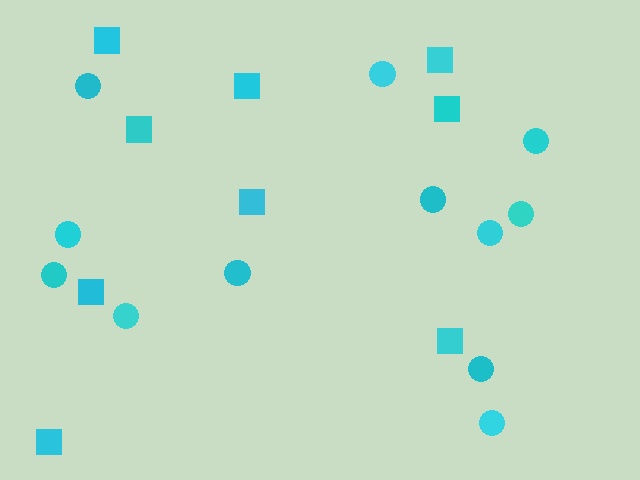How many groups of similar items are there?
There are 2 groups: one group of squares (9) and one group of circles (12).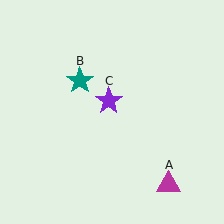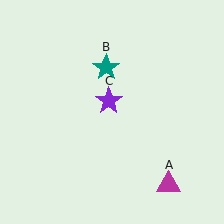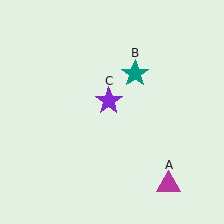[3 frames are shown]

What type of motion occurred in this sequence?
The teal star (object B) rotated clockwise around the center of the scene.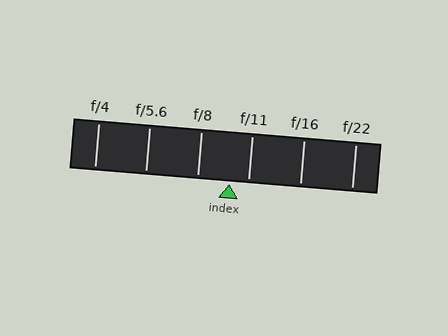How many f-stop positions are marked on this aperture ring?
There are 6 f-stop positions marked.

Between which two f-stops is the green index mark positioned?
The index mark is between f/8 and f/11.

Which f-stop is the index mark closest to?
The index mark is closest to f/11.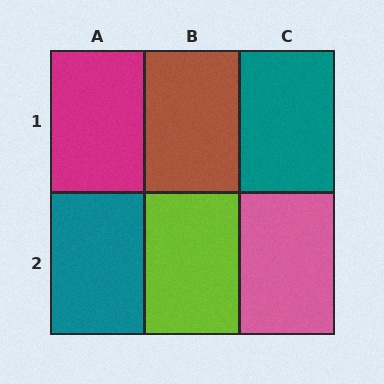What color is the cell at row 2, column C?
Pink.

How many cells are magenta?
1 cell is magenta.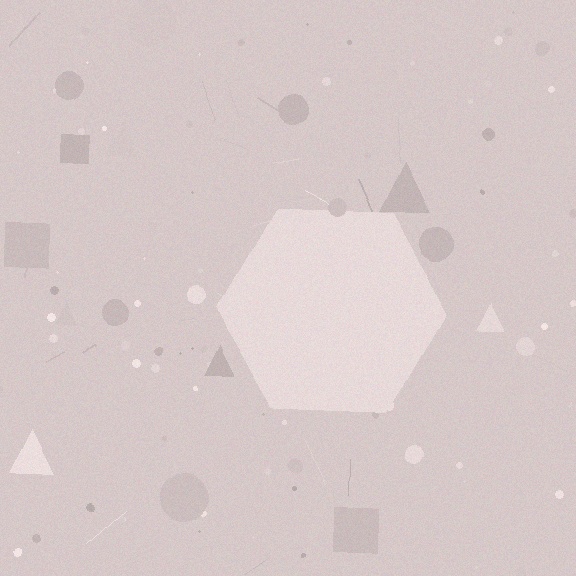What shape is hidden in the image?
A hexagon is hidden in the image.